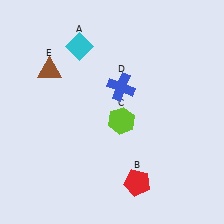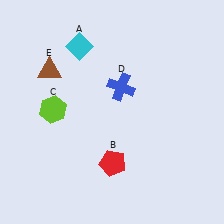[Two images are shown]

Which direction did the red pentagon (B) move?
The red pentagon (B) moved left.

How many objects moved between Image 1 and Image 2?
2 objects moved between the two images.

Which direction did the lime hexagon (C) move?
The lime hexagon (C) moved left.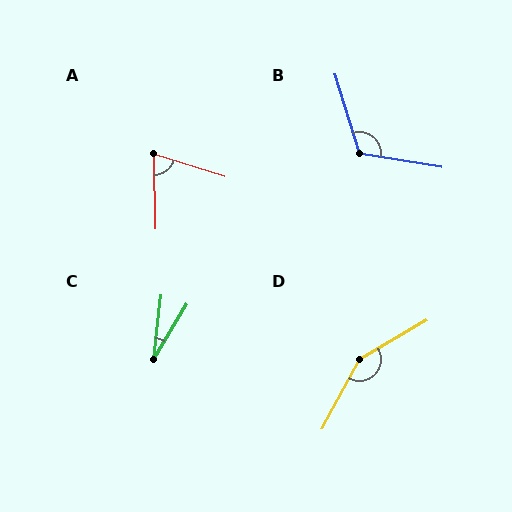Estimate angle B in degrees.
Approximately 116 degrees.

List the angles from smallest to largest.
C (25°), A (71°), B (116°), D (149°).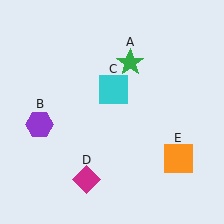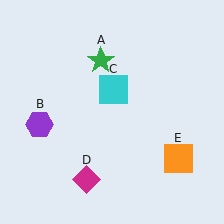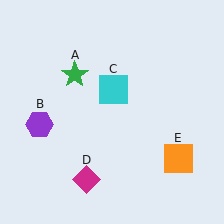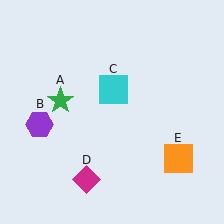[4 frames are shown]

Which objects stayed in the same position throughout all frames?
Purple hexagon (object B) and cyan square (object C) and magenta diamond (object D) and orange square (object E) remained stationary.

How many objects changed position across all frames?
1 object changed position: green star (object A).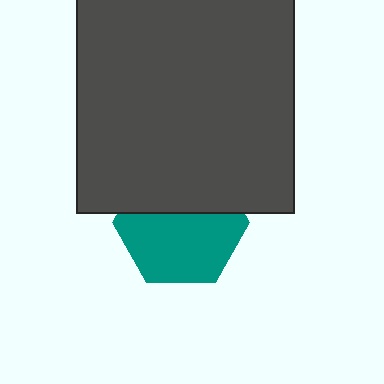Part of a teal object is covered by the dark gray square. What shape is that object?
It is a hexagon.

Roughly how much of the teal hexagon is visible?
About half of it is visible (roughly 59%).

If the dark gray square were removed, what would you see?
You would see the complete teal hexagon.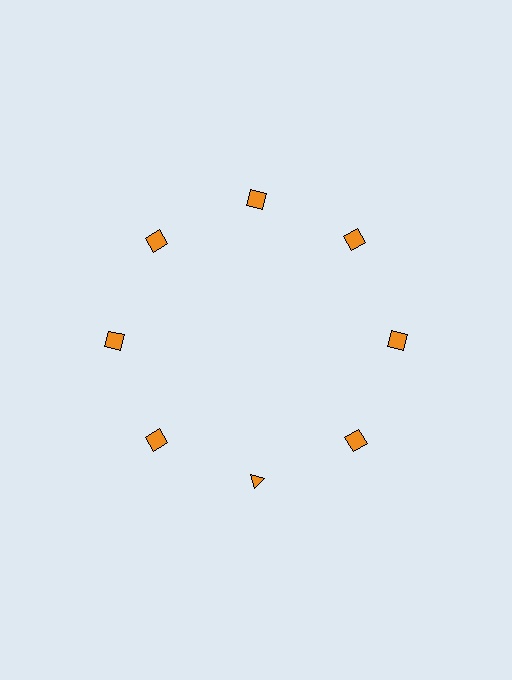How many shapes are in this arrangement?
There are 8 shapes arranged in a ring pattern.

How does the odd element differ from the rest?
It has a different shape: triangle instead of square.